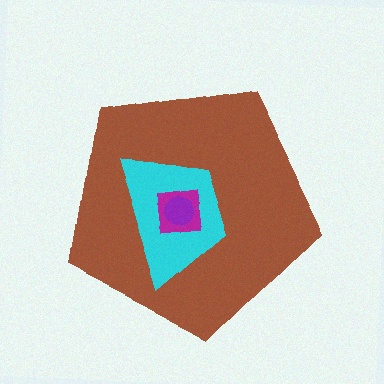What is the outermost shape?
The brown pentagon.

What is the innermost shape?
The purple circle.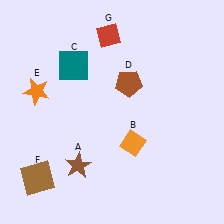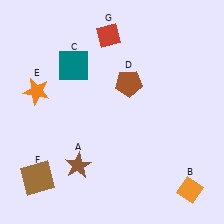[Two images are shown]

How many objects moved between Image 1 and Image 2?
1 object moved between the two images.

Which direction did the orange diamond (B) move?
The orange diamond (B) moved right.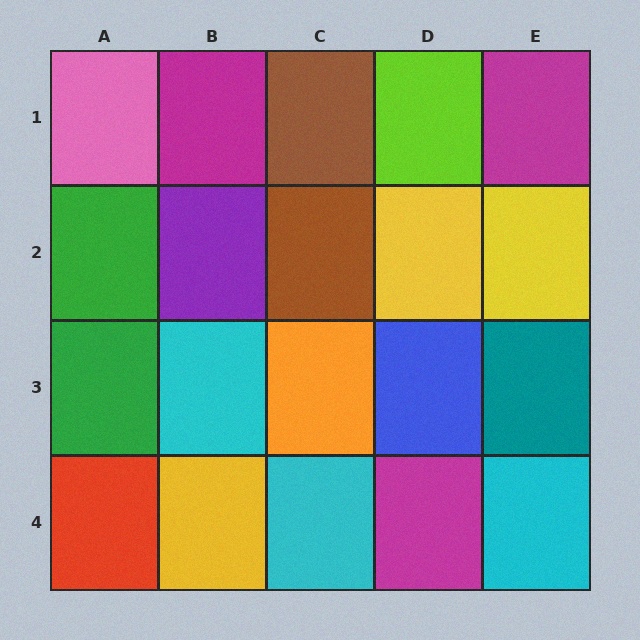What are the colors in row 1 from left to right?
Pink, magenta, brown, lime, magenta.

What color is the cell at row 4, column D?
Magenta.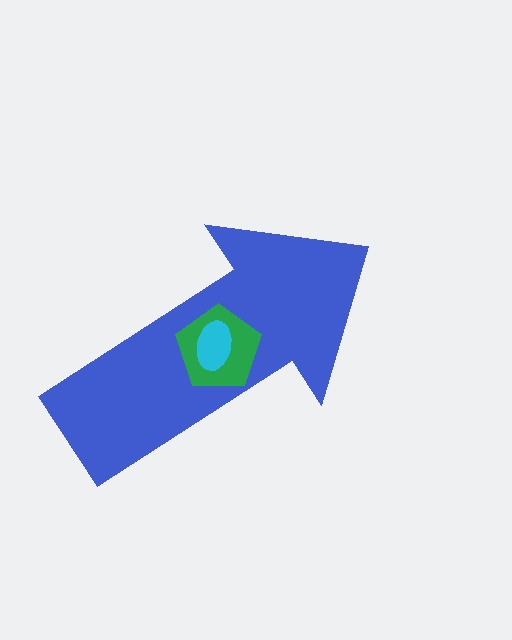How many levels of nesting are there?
3.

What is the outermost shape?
The blue arrow.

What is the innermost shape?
The cyan ellipse.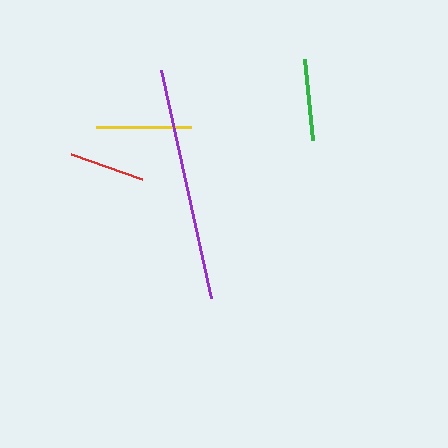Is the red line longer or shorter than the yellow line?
The yellow line is longer than the red line.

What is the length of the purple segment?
The purple segment is approximately 234 pixels long.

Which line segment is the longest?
The purple line is the longest at approximately 234 pixels.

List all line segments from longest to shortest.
From longest to shortest: purple, yellow, green, red.